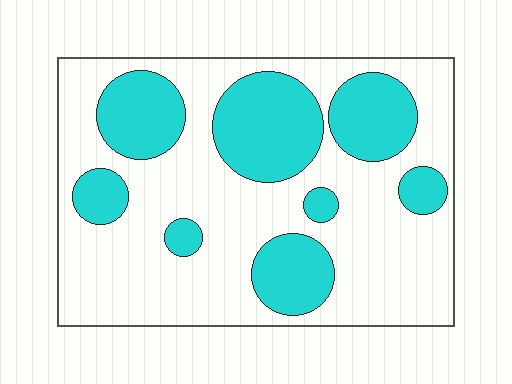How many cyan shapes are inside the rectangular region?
8.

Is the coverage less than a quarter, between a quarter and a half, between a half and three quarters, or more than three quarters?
Between a quarter and a half.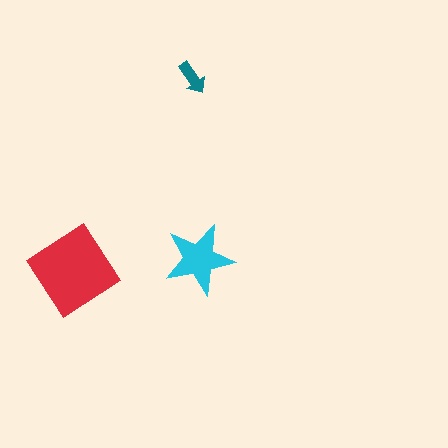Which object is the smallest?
The teal arrow.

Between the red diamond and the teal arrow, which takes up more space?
The red diamond.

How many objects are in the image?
There are 3 objects in the image.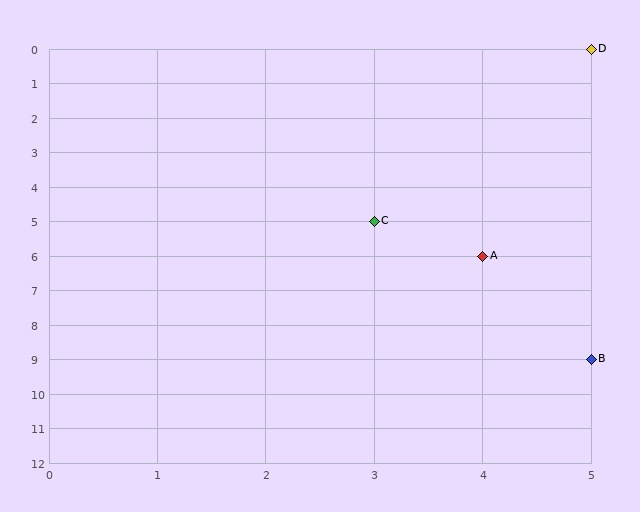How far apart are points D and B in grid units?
Points D and B are 9 rows apart.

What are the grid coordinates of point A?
Point A is at grid coordinates (4, 6).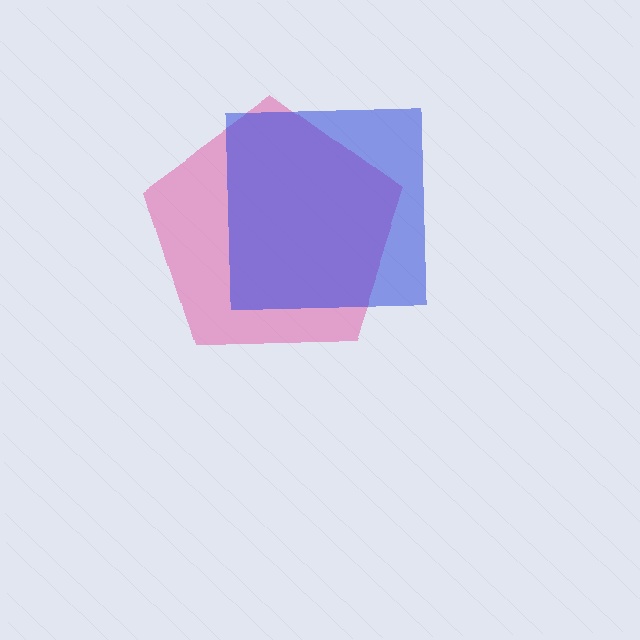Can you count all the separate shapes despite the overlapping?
Yes, there are 2 separate shapes.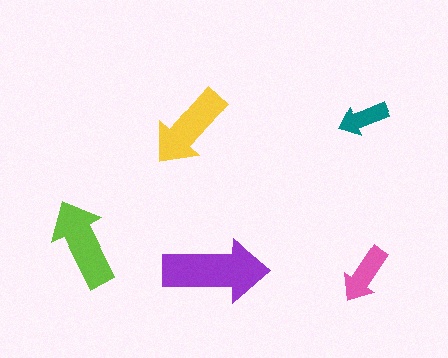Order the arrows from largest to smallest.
the purple one, the lime one, the yellow one, the pink one, the teal one.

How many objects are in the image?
There are 5 objects in the image.